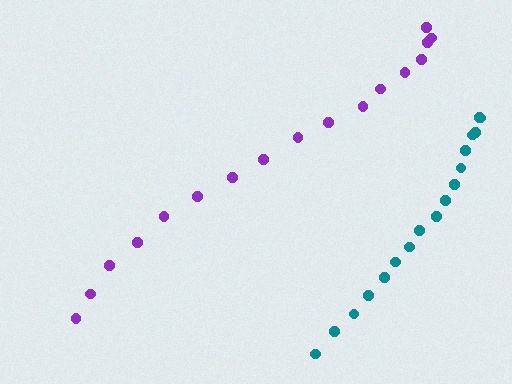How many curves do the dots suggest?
There are 2 distinct paths.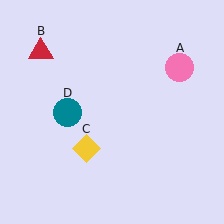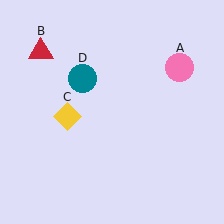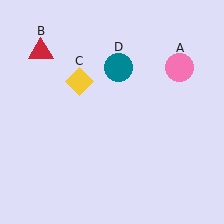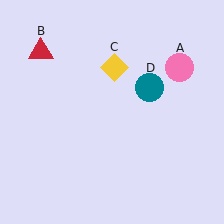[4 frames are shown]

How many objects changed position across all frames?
2 objects changed position: yellow diamond (object C), teal circle (object D).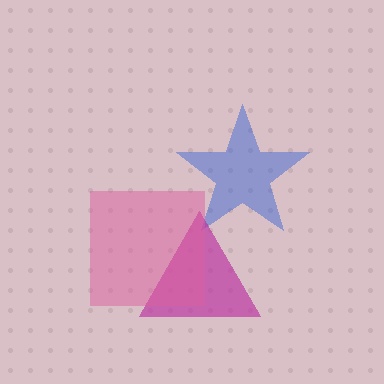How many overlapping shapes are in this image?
There are 3 overlapping shapes in the image.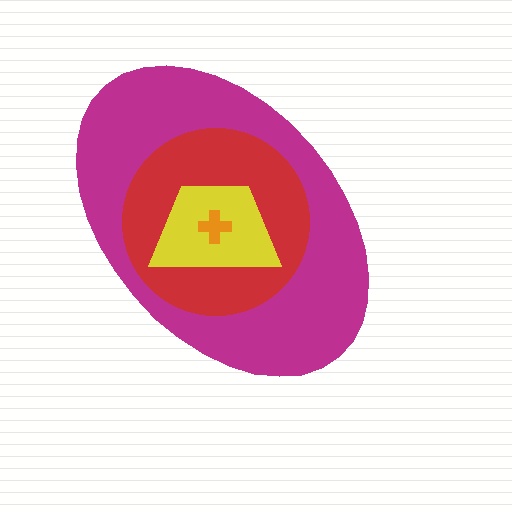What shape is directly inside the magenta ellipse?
The red circle.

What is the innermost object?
The orange cross.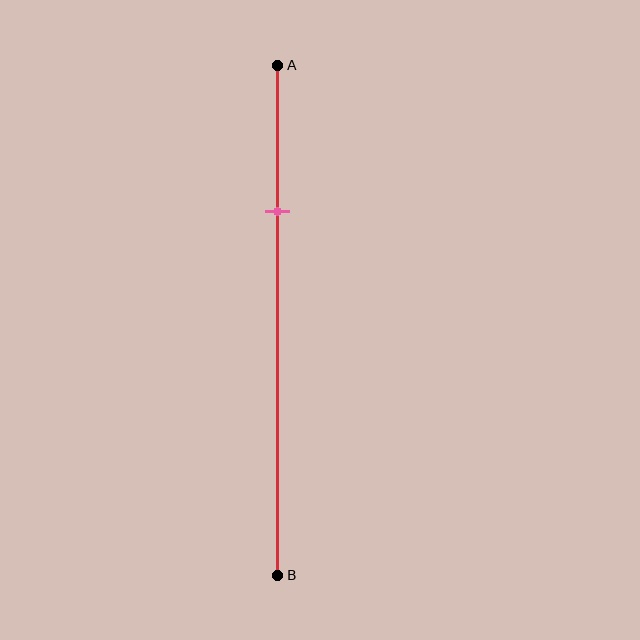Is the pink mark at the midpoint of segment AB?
No, the mark is at about 30% from A, not at the 50% midpoint.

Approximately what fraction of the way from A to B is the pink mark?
The pink mark is approximately 30% of the way from A to B.